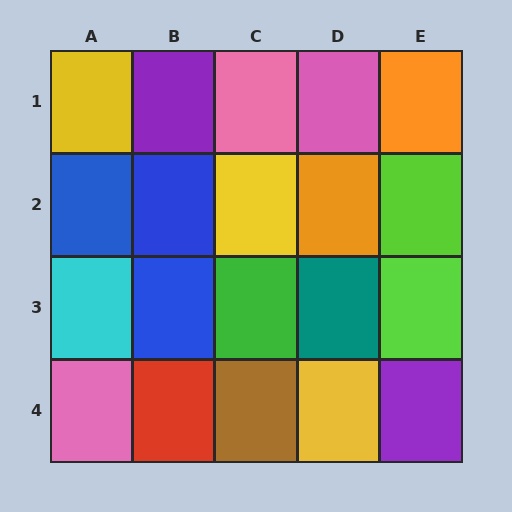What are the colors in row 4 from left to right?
Pink, red, brown, yellow, purple.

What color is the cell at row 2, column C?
Yellow.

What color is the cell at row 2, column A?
Blue.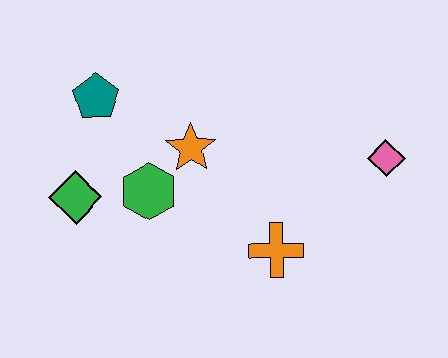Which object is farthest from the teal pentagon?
The pink diamond is farthest from the teal pentagon.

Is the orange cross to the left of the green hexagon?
No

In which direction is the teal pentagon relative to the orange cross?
The teal pentagon is to the left of the orange cross.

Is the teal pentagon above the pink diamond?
Yes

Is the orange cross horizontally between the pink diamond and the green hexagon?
Yes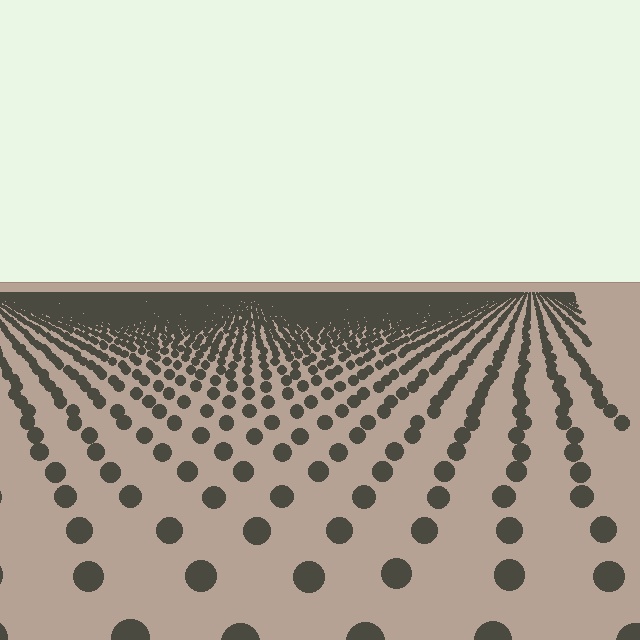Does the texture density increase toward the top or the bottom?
Density increases toward the top.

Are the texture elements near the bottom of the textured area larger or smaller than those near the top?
Larger. Near the bottom, elements are closer to the viewer and appear at a bigger on-screen size.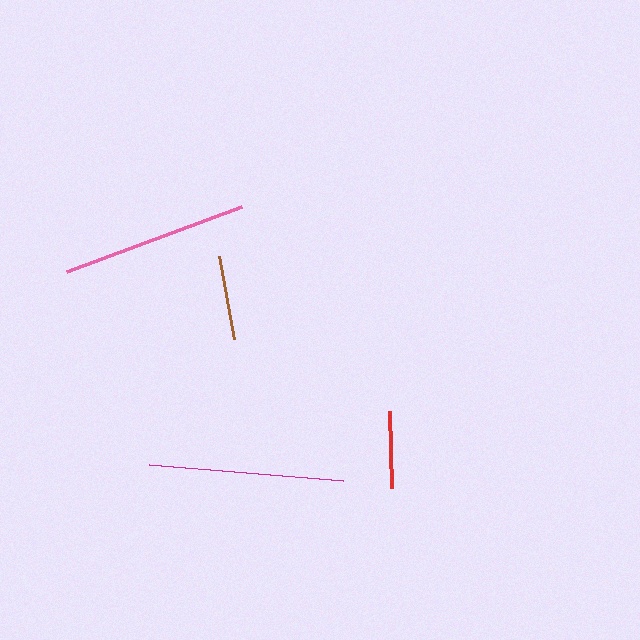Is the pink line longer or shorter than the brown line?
The pink line is longer than the brown line.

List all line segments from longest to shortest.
From longest to shortest: magenta, pink, brown, red.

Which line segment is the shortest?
The red line is the shortest at approximately 77 pixels.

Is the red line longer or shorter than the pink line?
The pink line is longer than the red line.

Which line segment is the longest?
The magenta line is the longest at approximately 195 pixels.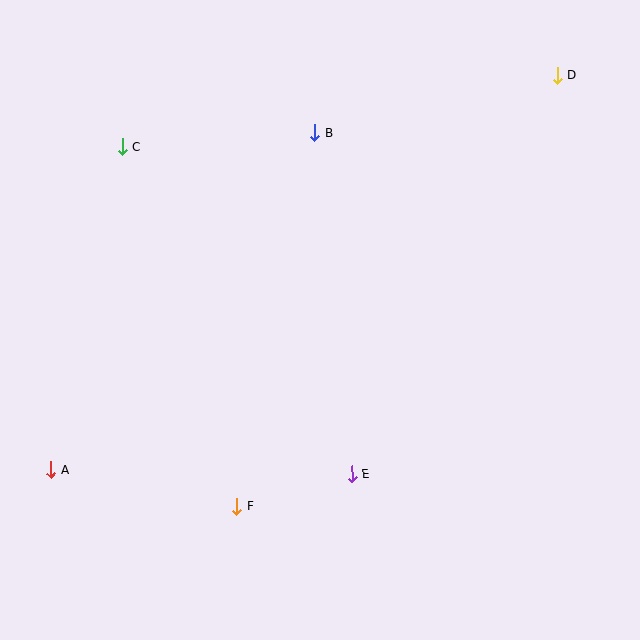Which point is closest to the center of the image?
Point E at (352, 474) is closest to the center.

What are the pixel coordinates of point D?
Point D is at (557, 75).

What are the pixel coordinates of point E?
Point E is at (352, 474).